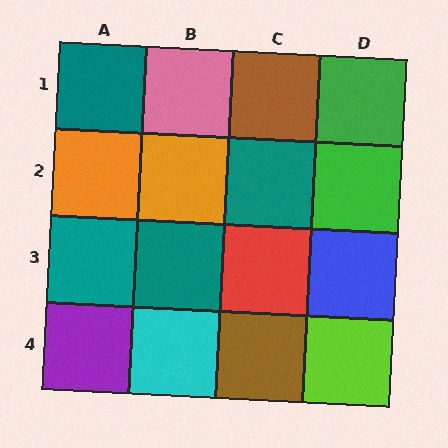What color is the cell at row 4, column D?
Lime.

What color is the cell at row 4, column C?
Brown.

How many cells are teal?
4 cells are teal.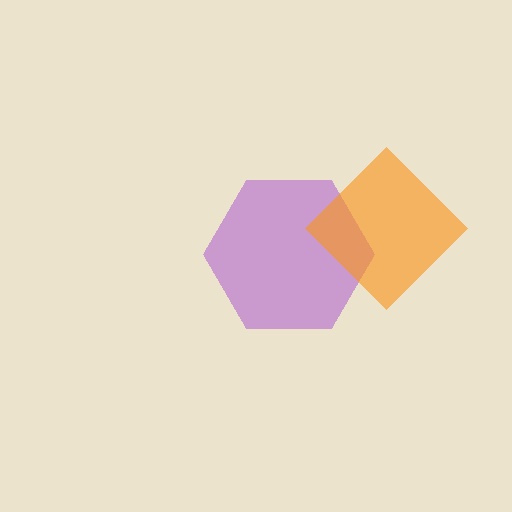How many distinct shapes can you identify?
There are 2 distinct shapes: a purple hexagon, an orange diamond.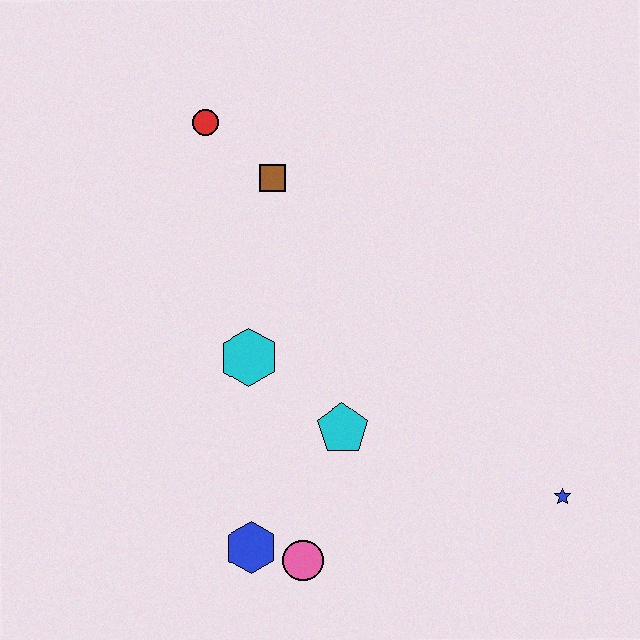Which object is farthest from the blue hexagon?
The red circle is farthest from the blue hexagon.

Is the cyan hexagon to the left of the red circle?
No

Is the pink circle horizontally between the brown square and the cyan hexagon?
No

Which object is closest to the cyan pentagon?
The cyan hexagon is closest to the cyan pentagon.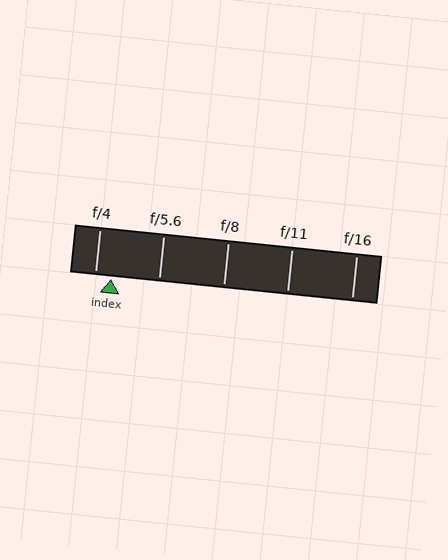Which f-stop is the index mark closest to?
The index mark is closest to f/4.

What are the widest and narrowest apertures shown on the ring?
The widest aperture shown is f/4 and the narrowest is f/16.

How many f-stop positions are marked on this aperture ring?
There are 5 f-stop positions marked.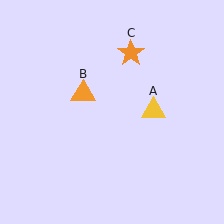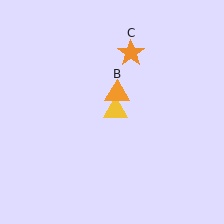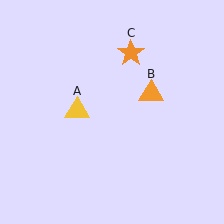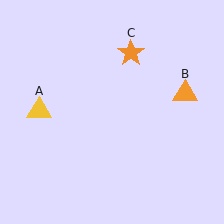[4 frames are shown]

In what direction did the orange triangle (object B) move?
The orange triangle (object B) moved right.